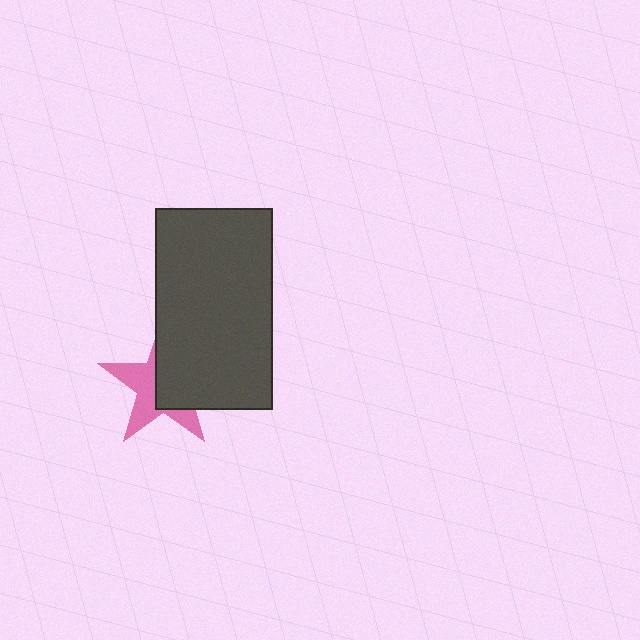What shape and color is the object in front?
The object in front is a dark gray rectangle.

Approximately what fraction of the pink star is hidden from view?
Roughly 52% of the pink star is hidden behind the dark gray rectangle.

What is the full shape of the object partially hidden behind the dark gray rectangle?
The partially hidden object is a pink star.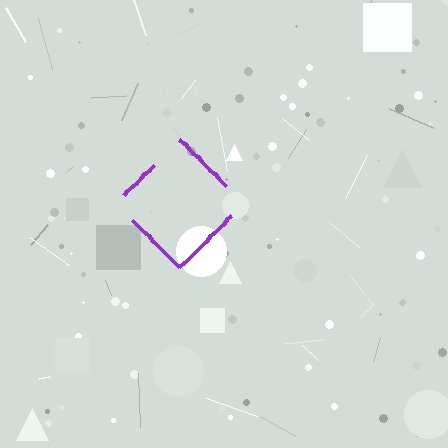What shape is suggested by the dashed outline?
The dashed outline suggests a diamond.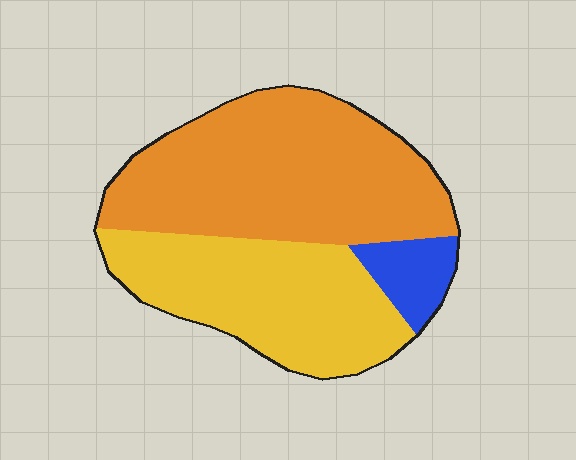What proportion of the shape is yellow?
Yellow takes up about three eighths (3/8) of the shape.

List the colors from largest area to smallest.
From largest to smallest: orange, yellow, blue.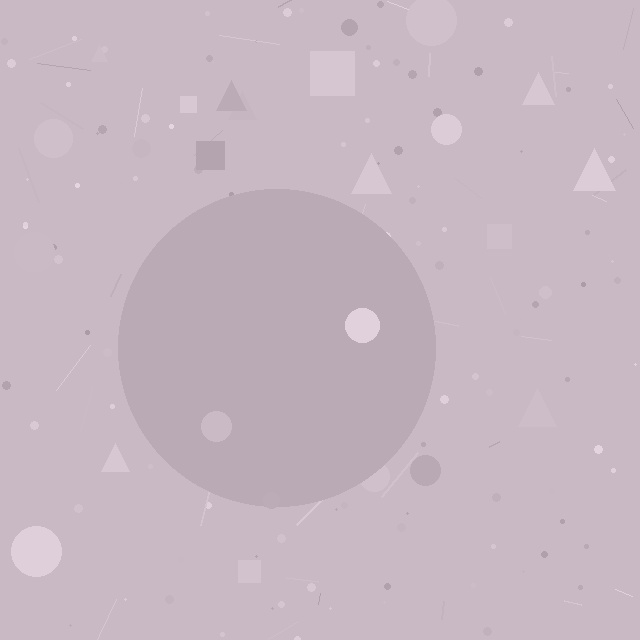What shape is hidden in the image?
A circle is hidden in the image.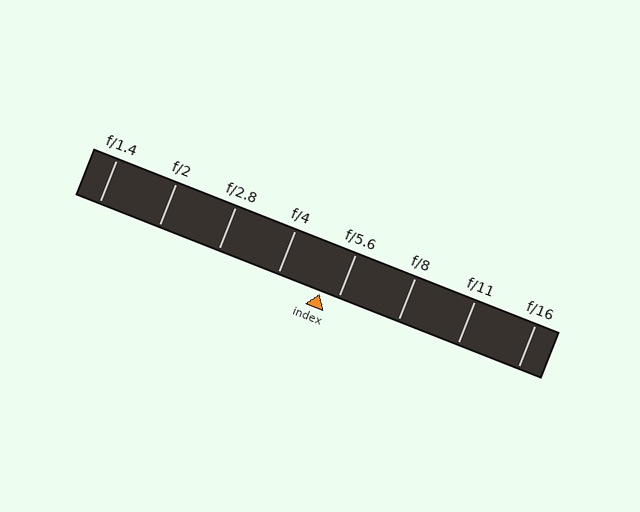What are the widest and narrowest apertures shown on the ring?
The widest aperture shown is f/1.4 and the narrowest is f/16.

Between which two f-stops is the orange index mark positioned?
The index mark is between f/4 and f/5.6.